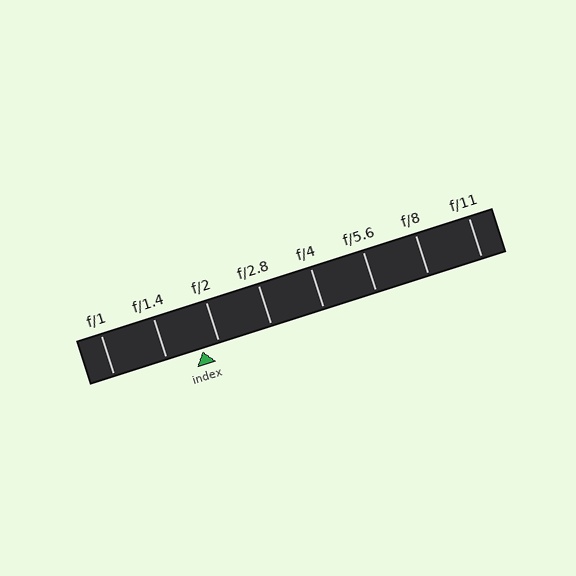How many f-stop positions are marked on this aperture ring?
There are 8 f-stop positions marked.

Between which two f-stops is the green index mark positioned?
The index mark is between f/1.4 and f/2.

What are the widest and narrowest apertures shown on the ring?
The widest aperture shown is f/1 and the narrowest is f/11.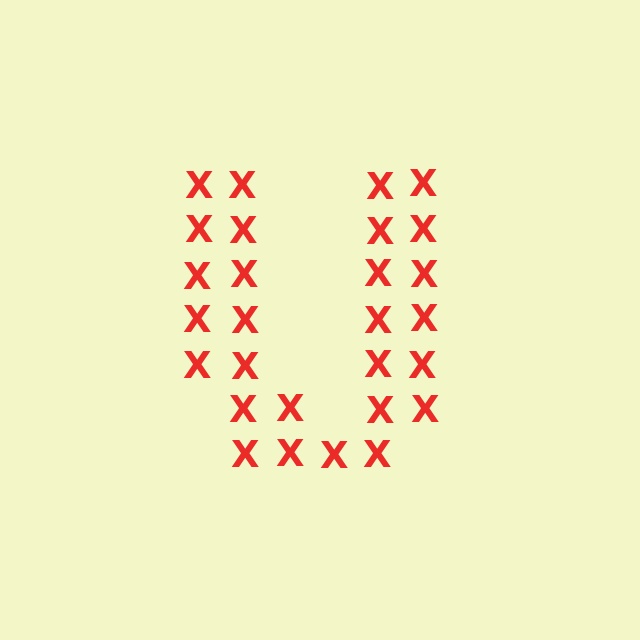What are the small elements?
The small elements are letter X's.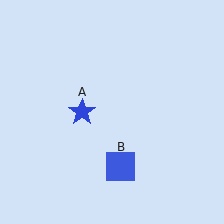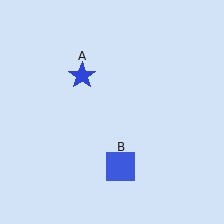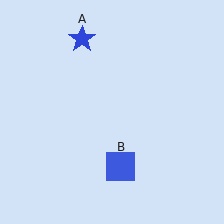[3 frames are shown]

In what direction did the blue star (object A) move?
The blue star (object A) moved up.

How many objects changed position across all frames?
1 object changed position: blue star (object A).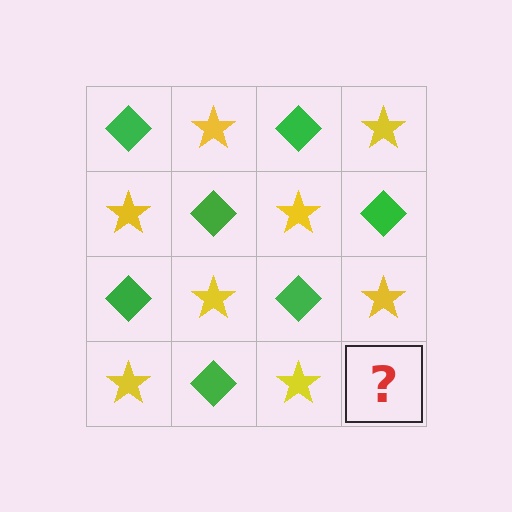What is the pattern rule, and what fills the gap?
The rule is that it alternates green diamond and yellow star in a checkerboard pattern. The gap should be filled with a green diamond.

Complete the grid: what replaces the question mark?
The question mark should be replaced with a green diamond.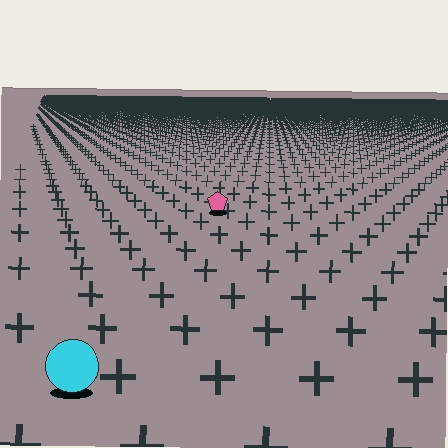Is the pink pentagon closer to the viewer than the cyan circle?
No. The cyan circle is closer — you can tell from the texture gradient: the ground texture is coarser near it.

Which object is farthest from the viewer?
The pink pentagon is farthest from the viewer. It appears smaller and the ground texture around it is denser.